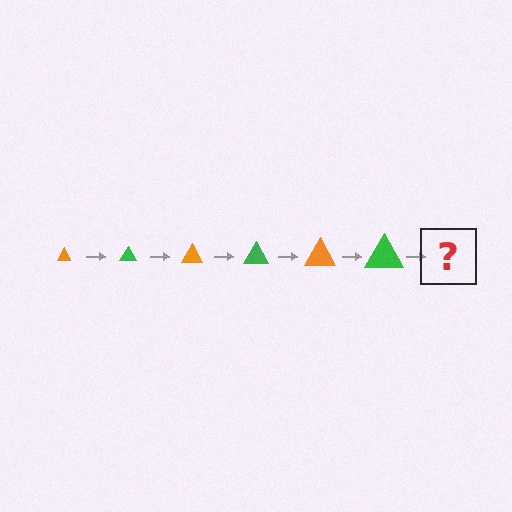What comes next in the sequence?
The next element should be an orange triangle, larger than the previous one.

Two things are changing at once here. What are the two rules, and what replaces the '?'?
The two rules are that the triangle grows larger each step and the color cycles through orange and green. The '?' should be an orange triangle, larger than the previous one.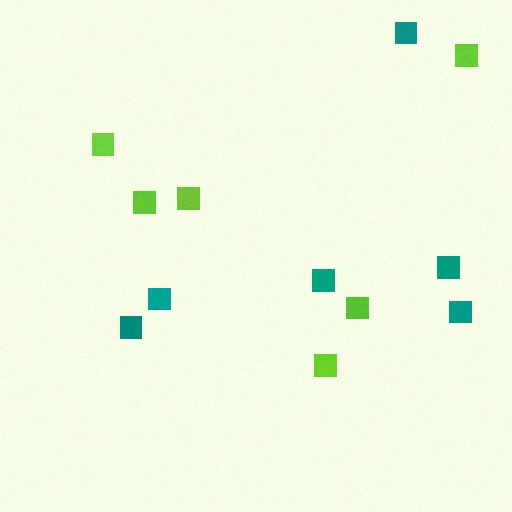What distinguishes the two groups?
There are 2 groups: one group of lime squares (6) and one group of teal squares (6).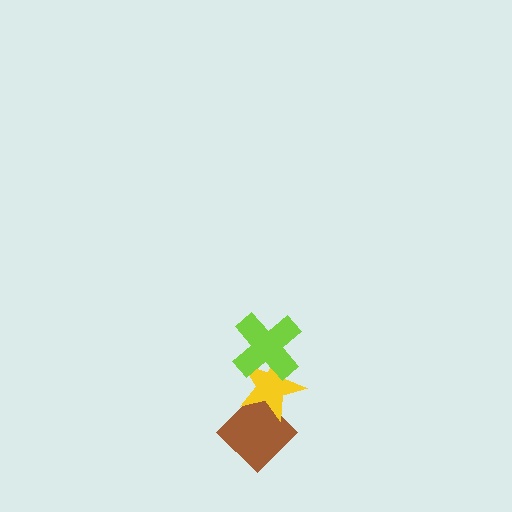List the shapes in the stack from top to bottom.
From top to bottom: the lime cross, the yellow star, the brown diamond.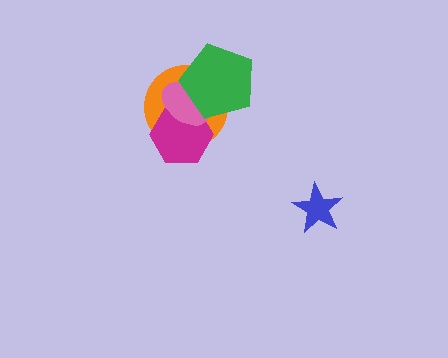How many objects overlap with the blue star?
0 objects overlap with the blue star.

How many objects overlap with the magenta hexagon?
2 objects overlap with the magenta hexagon.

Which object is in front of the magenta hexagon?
The pink ellipse is in front of the magenta hexagon.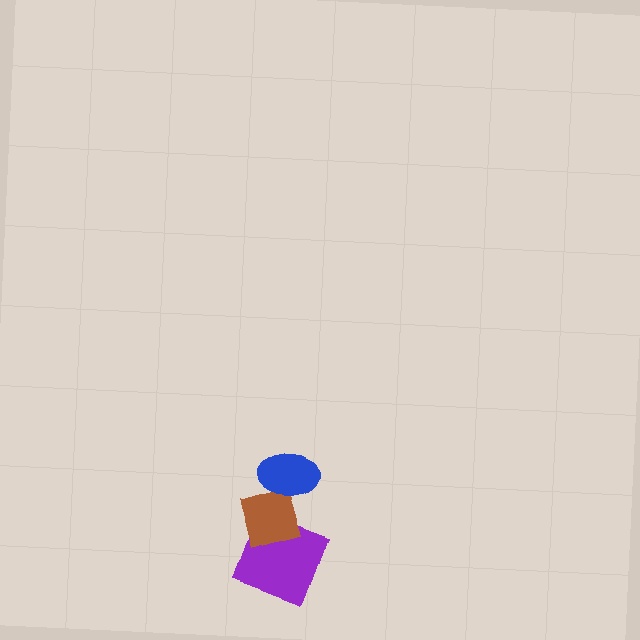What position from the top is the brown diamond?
The brown diamond is 2nd from the top.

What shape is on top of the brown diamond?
The blue ellipse is on top of the brown diamond.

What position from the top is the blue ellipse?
The blue ellipse is 1st from the top.